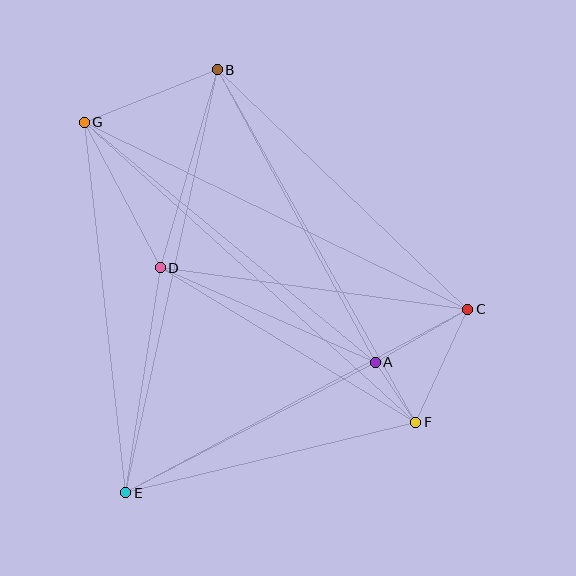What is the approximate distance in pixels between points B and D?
The distance between B and D is approximately 206 pixels.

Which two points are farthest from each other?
Points F and G are farthest from each other.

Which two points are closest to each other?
Points A and F are closest to each other.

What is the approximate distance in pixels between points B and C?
The distance between B and C is approximately 346 pixels.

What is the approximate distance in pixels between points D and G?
The distance between D and G is approximately 164 pixels.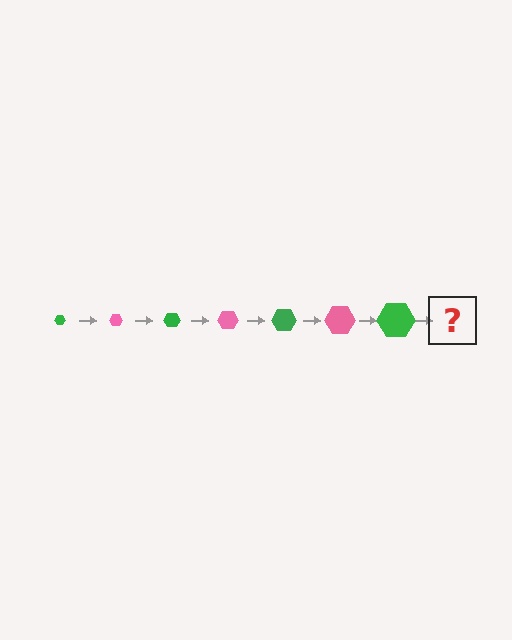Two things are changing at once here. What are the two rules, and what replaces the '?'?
The two rules are that the hexagon grows larger each step and the color cycles through green and pink. The '?' should be a pink hexagon, larger than the previous one.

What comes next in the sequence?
The next element should be a pink hexagon, larger than the previous one.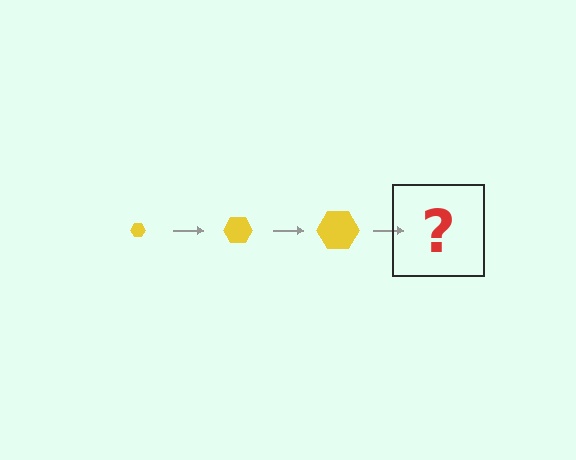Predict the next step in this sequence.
The next step is a yellow hexagon, larger than the previous one.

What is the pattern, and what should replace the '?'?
The pattern is that the hexagon gets progressively larger each step. The '?' should be a yellow hexagon, larger than the previous one.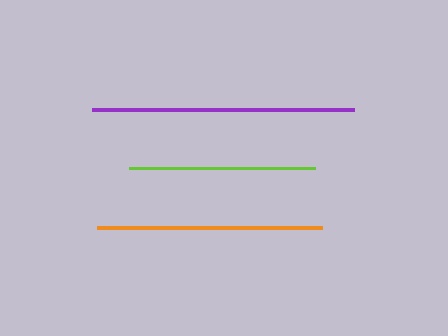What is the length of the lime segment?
The lime segment is approximately 186 pixels long.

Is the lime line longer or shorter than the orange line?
The orange line is longer than the lime line.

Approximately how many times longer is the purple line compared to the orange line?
The purple line is approximately 1.2 times the length of the orange line.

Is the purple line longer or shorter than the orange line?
The purple line is longer than the orange line.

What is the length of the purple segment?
The purple segment is approximately 262 pixels long.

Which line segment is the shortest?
The lime line is the shortest at approximately 186 pixels.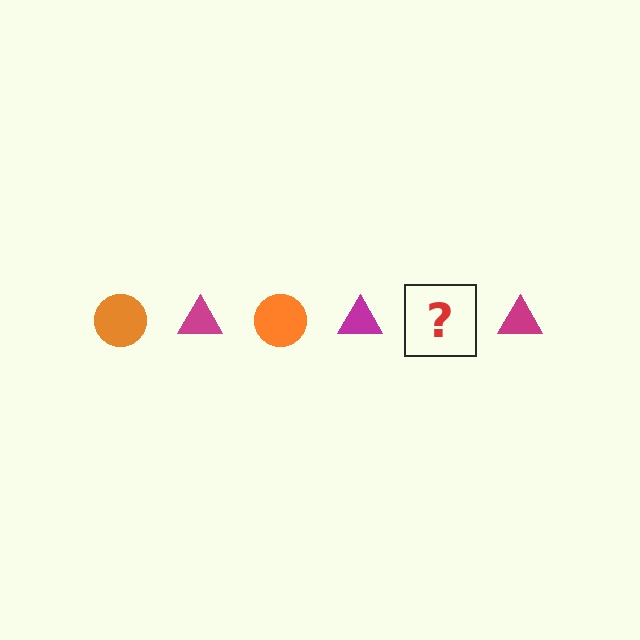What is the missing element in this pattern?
The missing element is an orange circle.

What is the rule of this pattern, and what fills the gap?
The rule is that the pattern alternates between orange circle and magenta triangle. The gap should be filled with an orange circle.